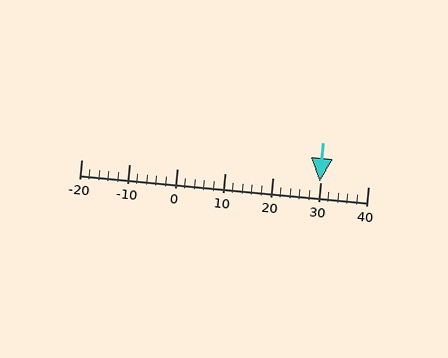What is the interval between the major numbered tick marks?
The major tick marks are spaced 10 units apart.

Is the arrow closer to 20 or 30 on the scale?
The arrow is closer to 30.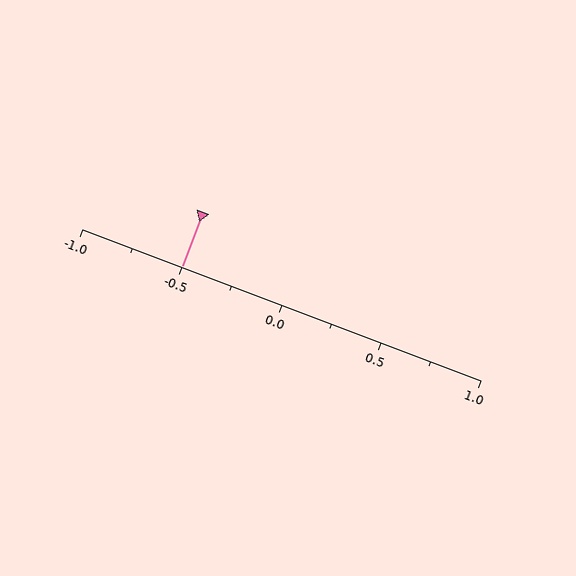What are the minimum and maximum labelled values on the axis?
The axis runs from -1.0 to 1.0.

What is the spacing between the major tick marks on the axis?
The major ticks are spaced 0.5 apart.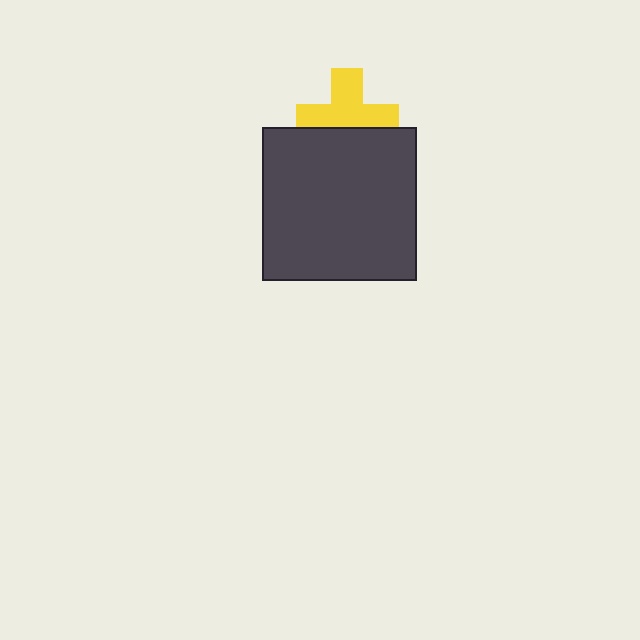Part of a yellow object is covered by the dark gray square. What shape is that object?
It is a cross.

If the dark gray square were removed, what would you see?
You would see the complete yellow cross.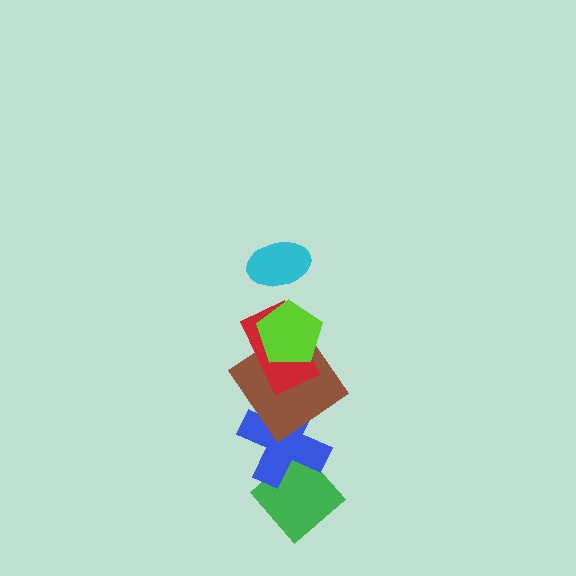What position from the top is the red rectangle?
The red rectangle is 3rd from the top.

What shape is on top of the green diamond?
The blue cross is on top of the green diamond.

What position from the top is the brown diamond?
The brown diamond is 4th from the top.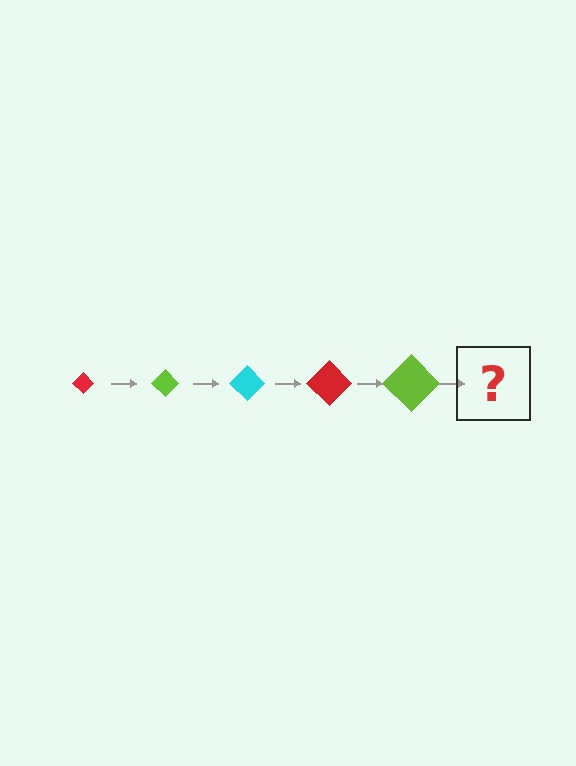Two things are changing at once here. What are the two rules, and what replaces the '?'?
The two rules are that the diamond grows larger each step and the color cycles through red, lime, and cyan. The '?' should be a cyan diamond, larger than the previous one.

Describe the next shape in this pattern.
It should be a cyan diamond, larger than the previous one.